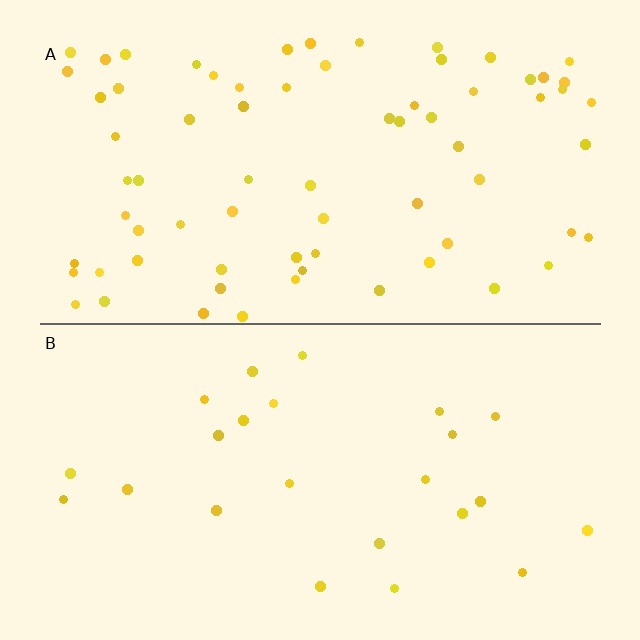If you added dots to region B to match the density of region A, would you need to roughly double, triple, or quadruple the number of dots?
Approximately triple.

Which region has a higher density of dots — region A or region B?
A (the top).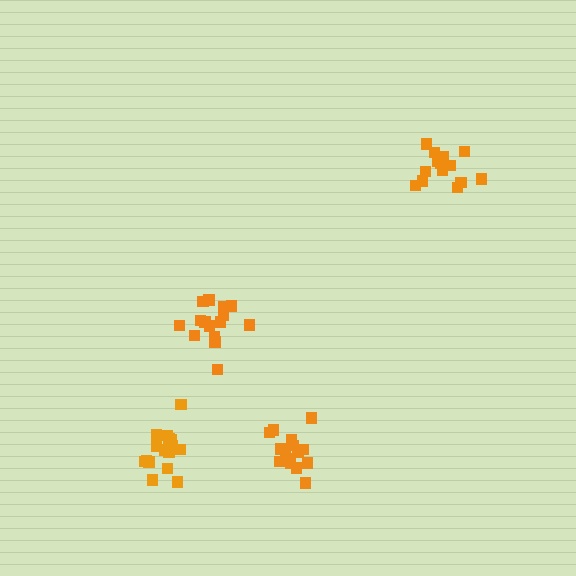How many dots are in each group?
Group 1: 16 dots, Group 2: 16 dots, Group 3: 14 dots, Group 4: 16 dots (62 total).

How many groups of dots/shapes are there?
There are 4 groups.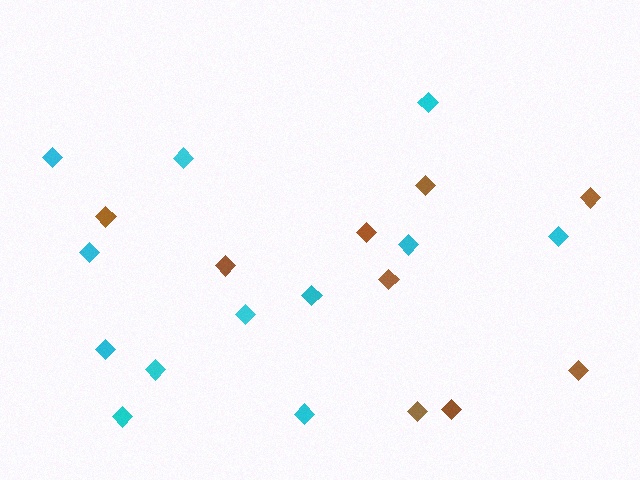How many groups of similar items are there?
There are 2 groups: one group of brown diamonds (9) and one group of cyan diamonds (12).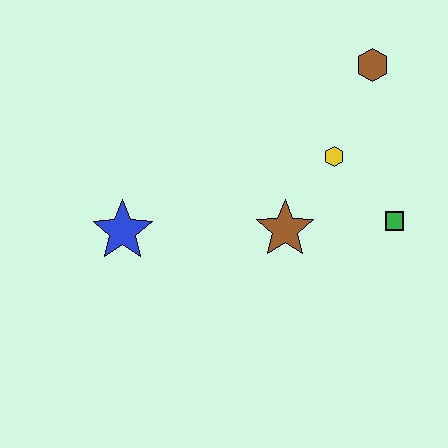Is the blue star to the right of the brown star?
No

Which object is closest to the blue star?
The brown star is closest to the blue star.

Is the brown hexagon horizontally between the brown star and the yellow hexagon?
No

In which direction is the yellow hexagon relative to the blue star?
The yellow hexagon is to the right of the blue star.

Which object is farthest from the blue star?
The brown hexagon is farthest from the blue star.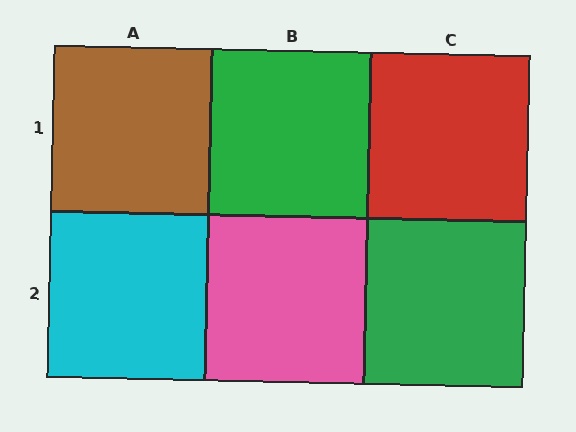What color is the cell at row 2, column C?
Green.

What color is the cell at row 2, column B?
Pink.